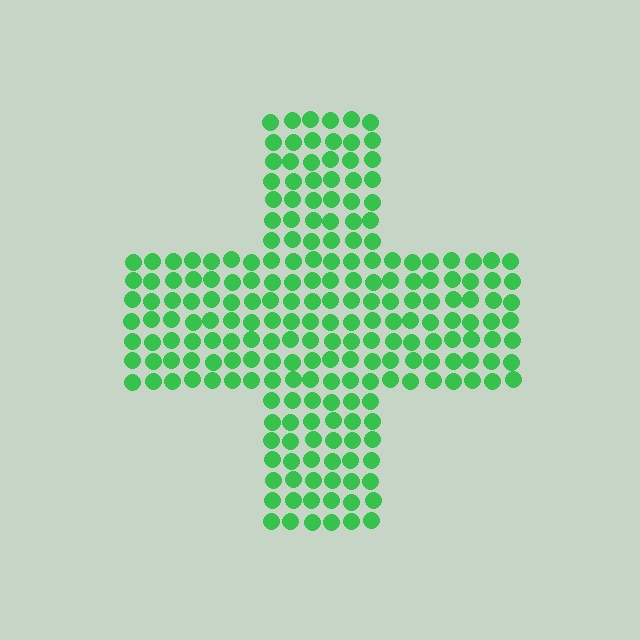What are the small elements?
The small elements are circles.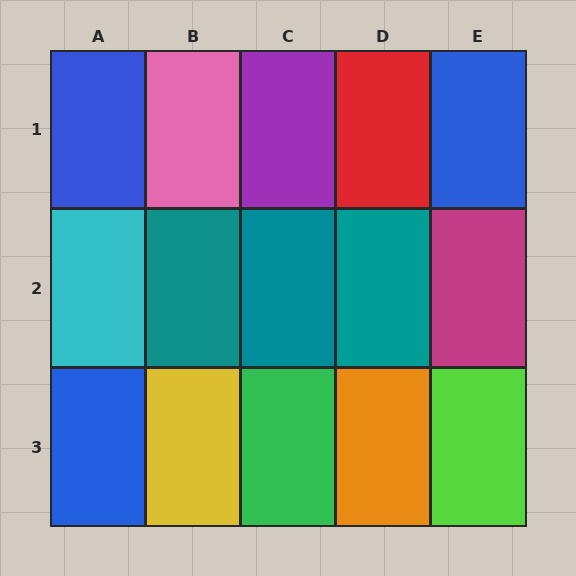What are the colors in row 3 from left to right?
Blue, yellow, green, orange, lime.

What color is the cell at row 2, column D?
Teal.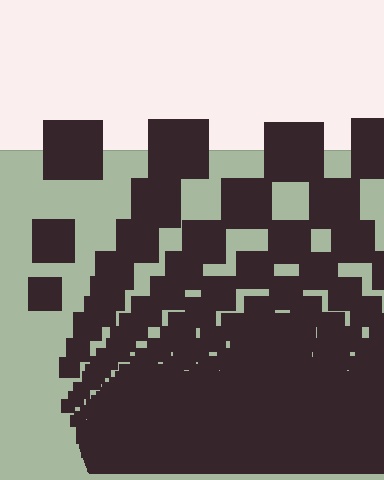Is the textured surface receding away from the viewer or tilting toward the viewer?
The surface appears to tilt toward the viewer. Texture elements get larger and sparser toward the top.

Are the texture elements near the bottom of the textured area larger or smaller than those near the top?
Smaller. The gradient is inverted — elements near the bottom are smaller and denser.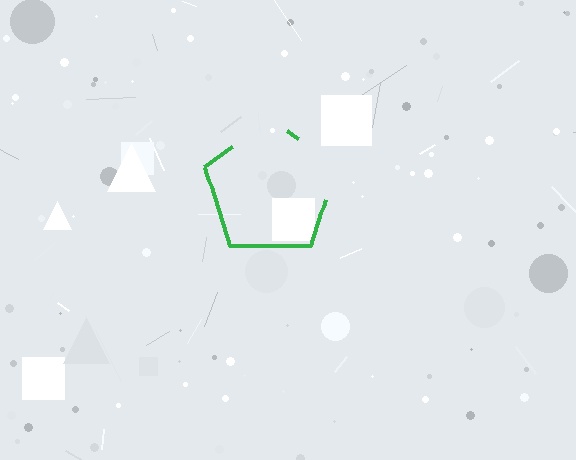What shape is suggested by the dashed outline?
The dashed outline suggests a pentagon.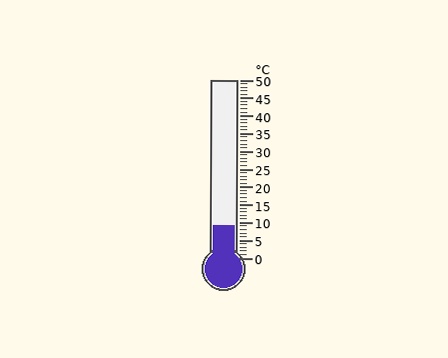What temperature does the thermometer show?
The thermometer shows approximately 9°C.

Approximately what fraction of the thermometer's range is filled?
The thermometer is filled to approximately 20% of its range.